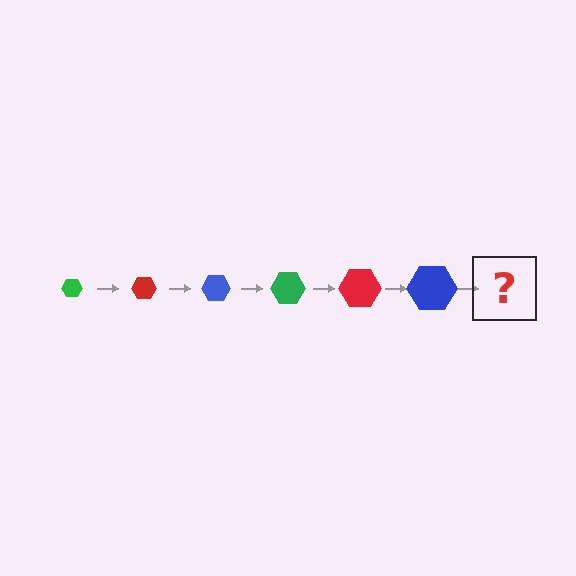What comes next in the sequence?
The next element should be a green hexagon, larger than the previous one.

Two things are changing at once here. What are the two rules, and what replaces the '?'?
The two rules are that the hexagon grows larger each step and the color cycles through green, red, and blue. The '?' should be a green hexagon, larger than the previous one.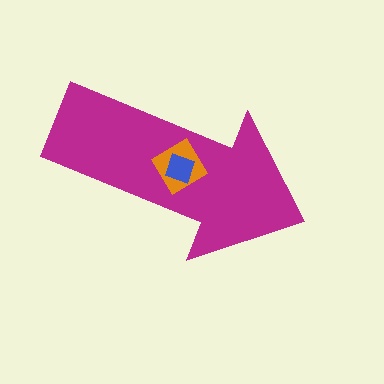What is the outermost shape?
The magenta arrow.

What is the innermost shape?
The blue square.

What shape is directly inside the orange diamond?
The blue square.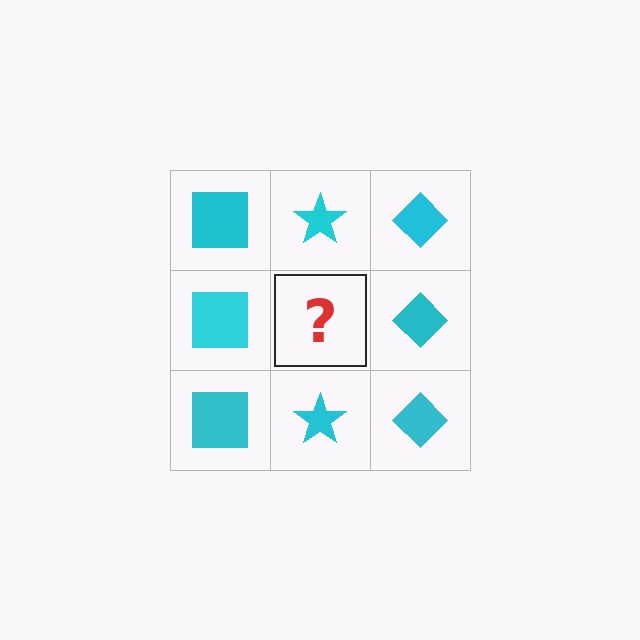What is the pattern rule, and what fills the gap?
The rule is that each column has a consistent shape. The gap should be filled with a cyan star.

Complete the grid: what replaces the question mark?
The question mark should be replaced with a cyan star.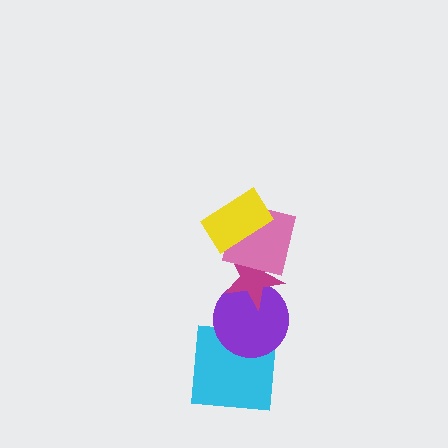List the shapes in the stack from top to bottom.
From top to bottom: the yellow rectangle, the pink square, the magenta star, the purple circle, the cyan square.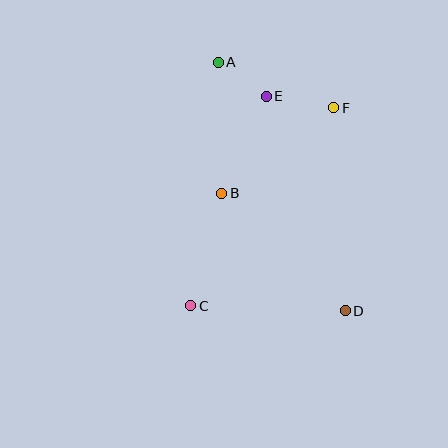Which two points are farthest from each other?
Points A and D are farthest from each other.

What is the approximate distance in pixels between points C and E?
The distance between C and E is approximately 222 pixels.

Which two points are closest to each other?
Points A and E are closest to each other.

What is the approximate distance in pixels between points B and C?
The distance between B and C is approximately 116 pixels.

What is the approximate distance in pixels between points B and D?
The distance between B and D is approximately 170 pixels.